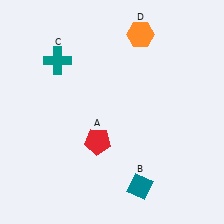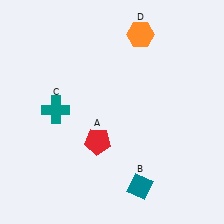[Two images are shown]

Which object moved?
The teal cross (C) moved down.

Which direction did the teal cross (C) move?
The teal cross (C) moved down.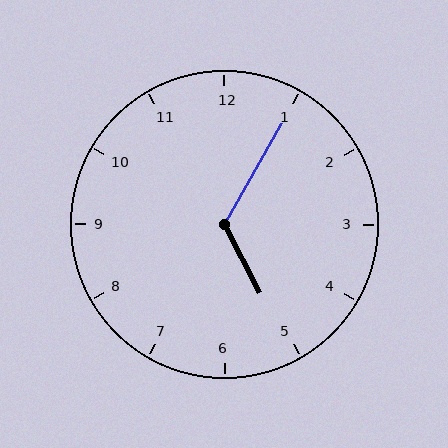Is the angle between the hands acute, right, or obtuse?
It is obtuse.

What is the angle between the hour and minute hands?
Approximately 122 degrees.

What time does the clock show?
5:05.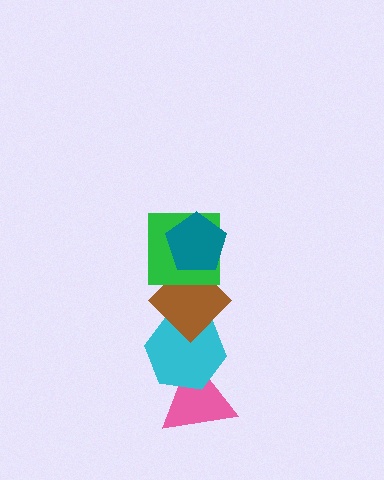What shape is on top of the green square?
The teal pentagon is on top of the green square.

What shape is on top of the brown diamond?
The green square is on top of the brown diamond.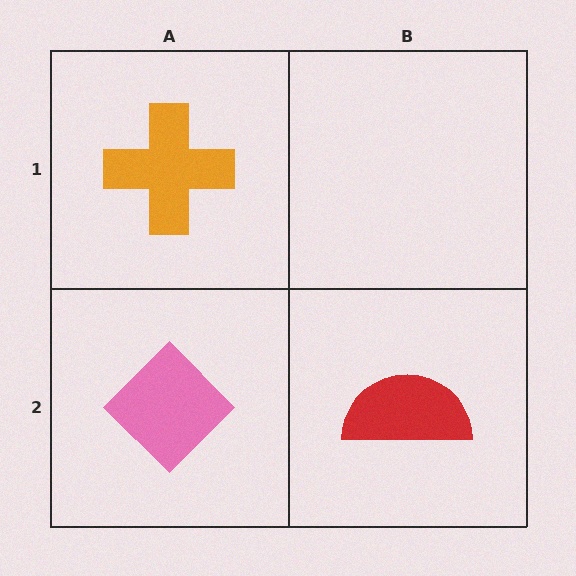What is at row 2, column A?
A pink diamond.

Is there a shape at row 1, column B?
No, that cell is empty.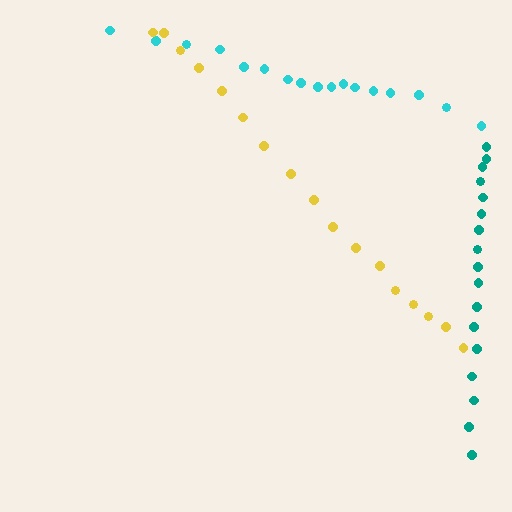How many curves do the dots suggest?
There are 3 distinct paths.